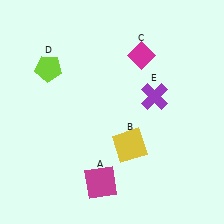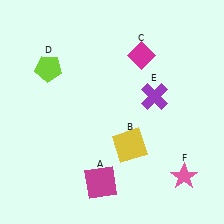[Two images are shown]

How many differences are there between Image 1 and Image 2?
There is 1 difference between the two images.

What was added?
A pink star (F) was added in Image 2.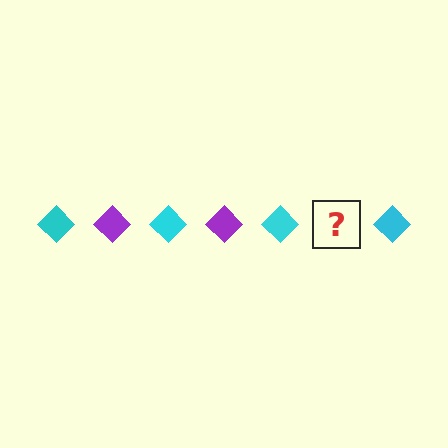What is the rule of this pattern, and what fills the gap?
The rule is that the pattern cycles through cyan, purple diamonds. The gap should be filled with a purple diamond.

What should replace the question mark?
The question mark should be replaced with a purple diamond.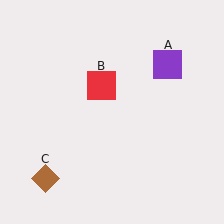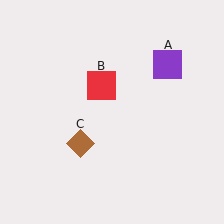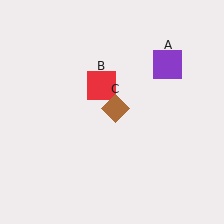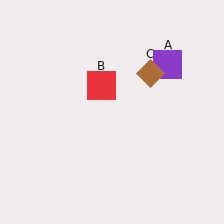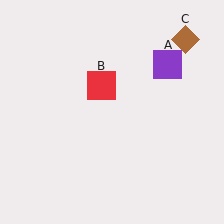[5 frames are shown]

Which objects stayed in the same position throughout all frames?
Purple square (object A) and red square (object B) remained stationary.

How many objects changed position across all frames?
1 object changed position: brown diamond (object C).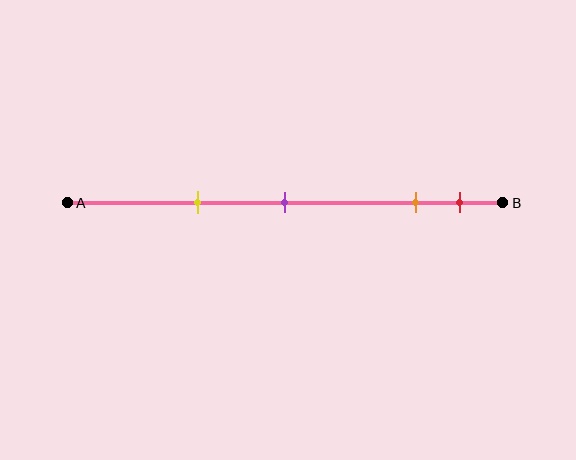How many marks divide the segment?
There are 4 marks dividing the segment.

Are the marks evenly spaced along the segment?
No, the marks are not evenly spaced.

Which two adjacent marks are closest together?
The orange and red marks are the closest adjacent pair.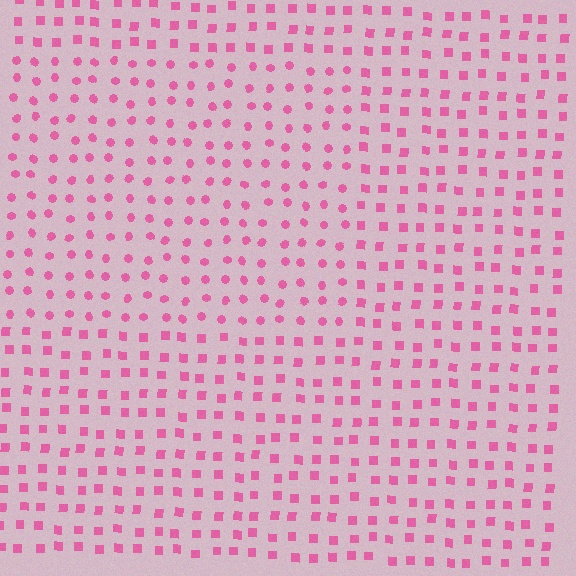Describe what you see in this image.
The image is filled with small pink elements arranged in a uniform grid. A rectangle-shaped region contains circles, while the surrounding area contains squares. The boundary is defined purely by the change in element shape.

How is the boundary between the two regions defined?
The boundary is defined by a change in element shape: circles inside vs. squares outside. All elements share the same color and spacing.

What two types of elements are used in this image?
The image uses circles inside the rectangle region and squares outside it.